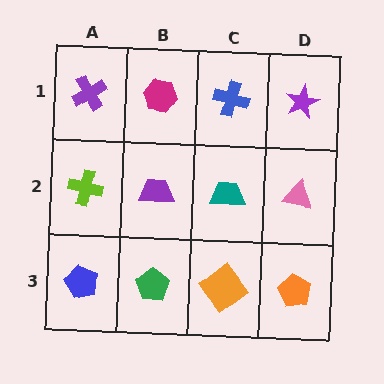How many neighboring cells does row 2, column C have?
4.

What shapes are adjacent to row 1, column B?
A purple trapezoid (row 2, column B), a purple cross (row 1, column A), a blue cross (row 1, column C).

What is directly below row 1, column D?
A pink triangle.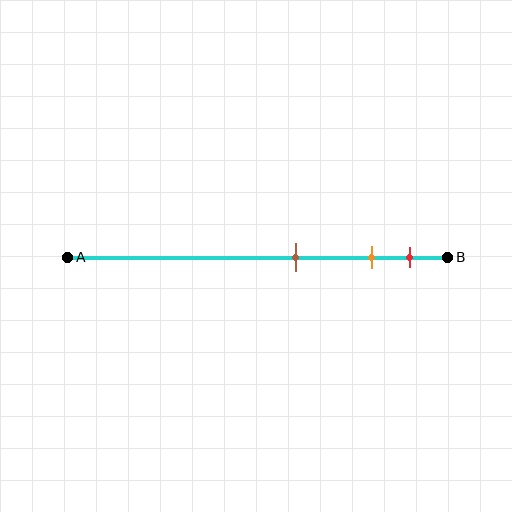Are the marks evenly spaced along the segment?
No, the marks are not evenly spaced.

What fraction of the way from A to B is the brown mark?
The brown mark is approximately 60% (0.6) of the way from A to B.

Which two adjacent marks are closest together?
The orange and red marks are the closest adjacent pair.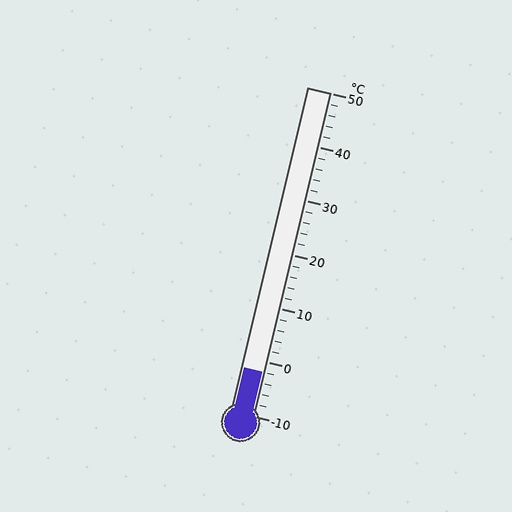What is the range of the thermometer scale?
The thermometer scale ranges from -10°C to 50°C.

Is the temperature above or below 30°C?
The temperature is below 30°C.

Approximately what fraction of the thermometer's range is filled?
The thermometer is filled to approximately 15% of its range.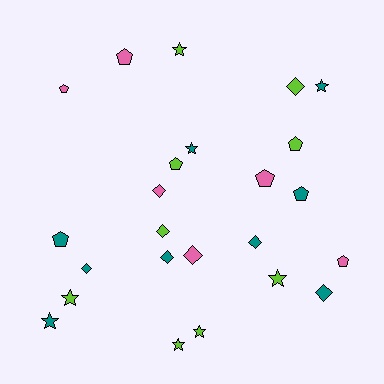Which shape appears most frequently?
Diamond, with 8 objects.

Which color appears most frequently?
Lime, with 9 objects.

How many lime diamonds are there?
There are 2 lime diamonds.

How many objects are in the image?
There are 24 objects.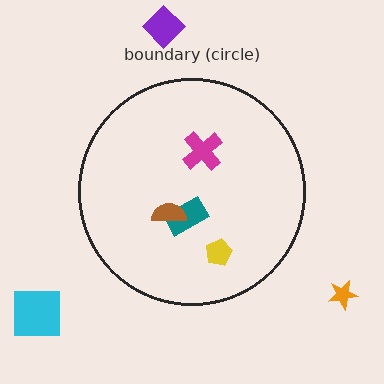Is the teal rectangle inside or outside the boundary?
Inside.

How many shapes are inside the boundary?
4 inside, 3 outside.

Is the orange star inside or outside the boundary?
Outside.